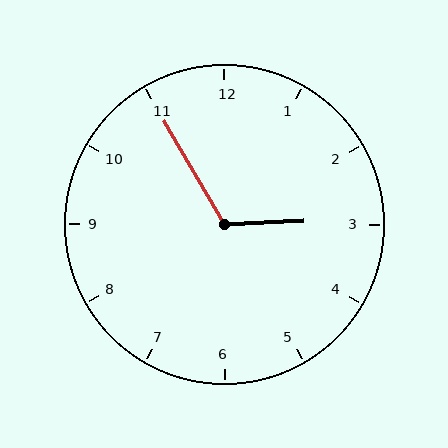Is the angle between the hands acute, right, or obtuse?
It is obtuse.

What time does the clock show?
2:55.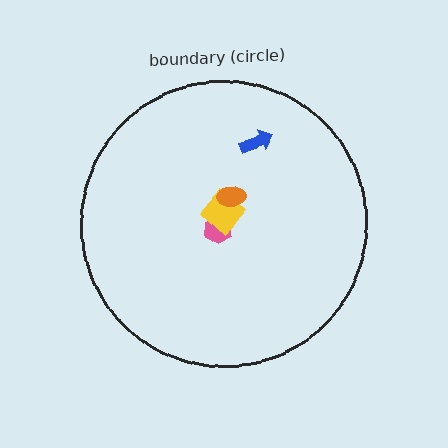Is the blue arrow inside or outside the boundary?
Inside.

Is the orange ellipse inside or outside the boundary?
Inside.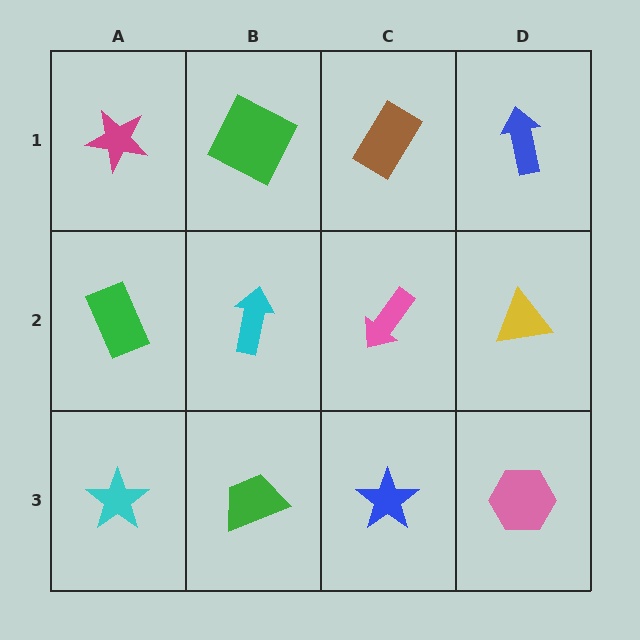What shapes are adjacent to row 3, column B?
A cyan arrow (row 2, column B), a cyan star (row 3, column A), a blue star (row 3, column C).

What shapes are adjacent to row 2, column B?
A green square (row 1, column B), a green trapezoid (row 3, column B), a green rectangle (row 2, column A), a pink arrow (row 2, column C).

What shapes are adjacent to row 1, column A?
A green rectangle (row 2, column A), a green square (row 1, column B).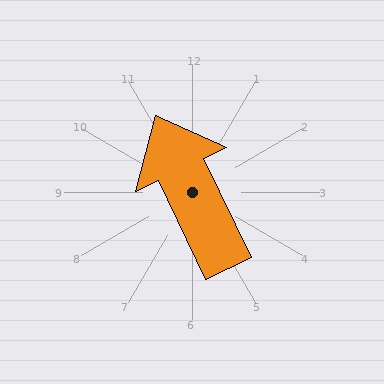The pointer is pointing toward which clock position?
Roughly 11 o'clock.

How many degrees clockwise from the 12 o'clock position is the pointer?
Approximately 334 degrees.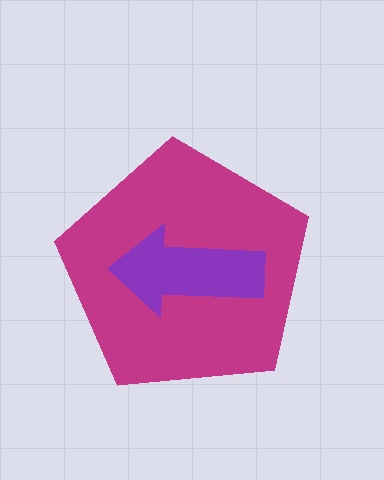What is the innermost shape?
The purple arrow.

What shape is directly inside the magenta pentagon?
The purple arrow.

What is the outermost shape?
The magenta pentagon.